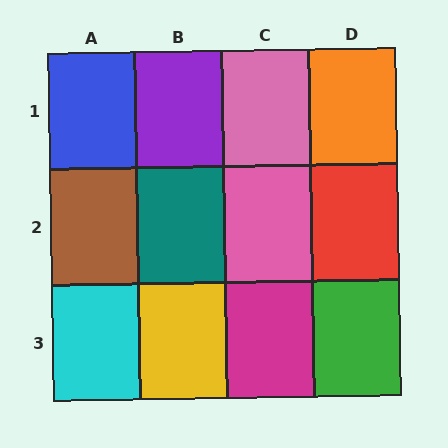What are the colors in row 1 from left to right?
Blue, purple, pink, orange.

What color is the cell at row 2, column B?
Teal.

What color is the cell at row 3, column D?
Green.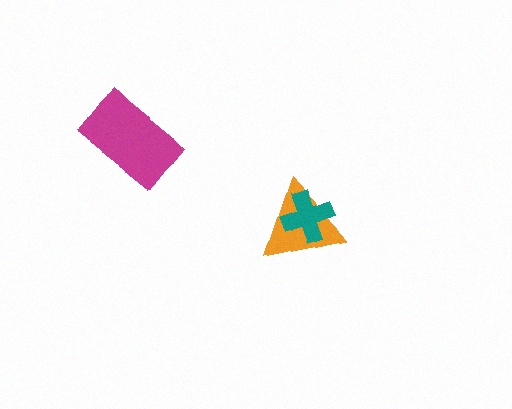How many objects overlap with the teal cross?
1 object overlaps with the teal cross.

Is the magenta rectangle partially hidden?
No, no other shape covers it.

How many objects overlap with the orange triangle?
1 object overlaps with the orange triangle.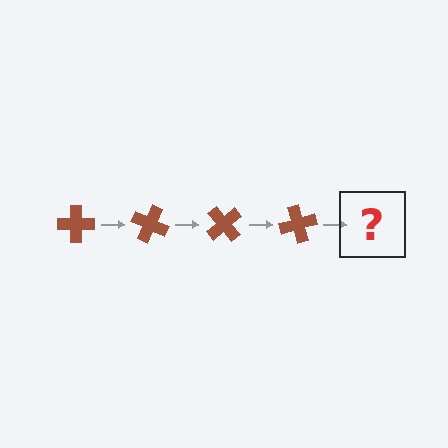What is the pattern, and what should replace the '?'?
The pattern is that the cross rotates 25 degrees each step. The '?' should be a brown cross rotated 100 degrees.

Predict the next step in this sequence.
The next step is a brown cross rotated 100 degrees.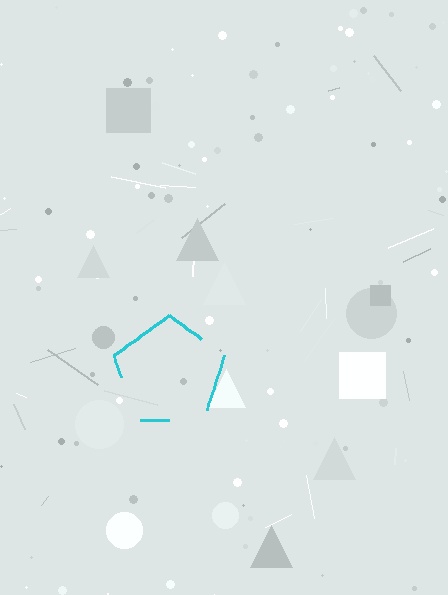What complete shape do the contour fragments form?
The contour fragments form a pentagon.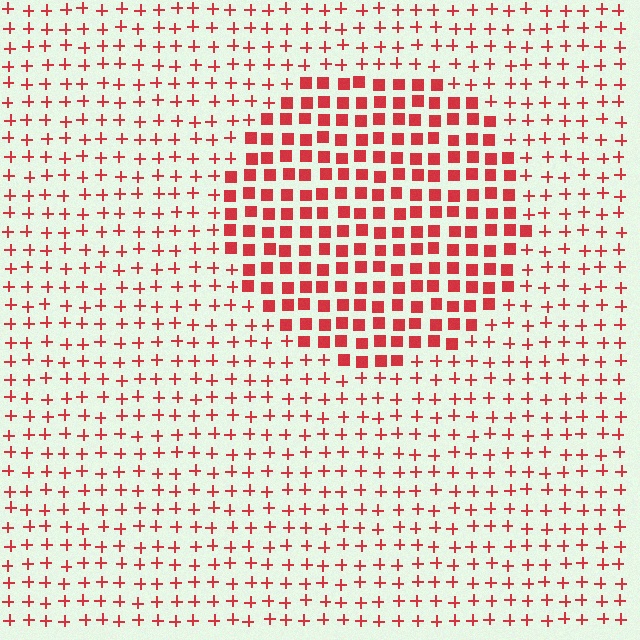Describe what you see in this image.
The image is filled with small red elements arranged in a uniform grid. A circle-shaped region contains squares, while the surrounding area contains plus signs. The boundary is defined purely by the change in element shape.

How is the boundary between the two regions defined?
The boundary is defined by a change in element shape: squares inside vs. plus signs outside. All elements share the same color and spacing.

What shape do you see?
I see a circle.